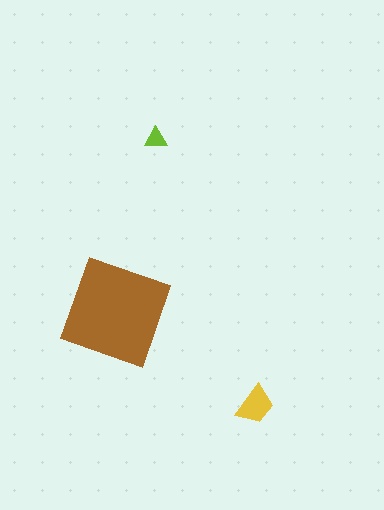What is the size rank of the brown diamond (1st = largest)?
1st.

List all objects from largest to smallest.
The brown diamond, the yellow trapezoid, the lime triangle.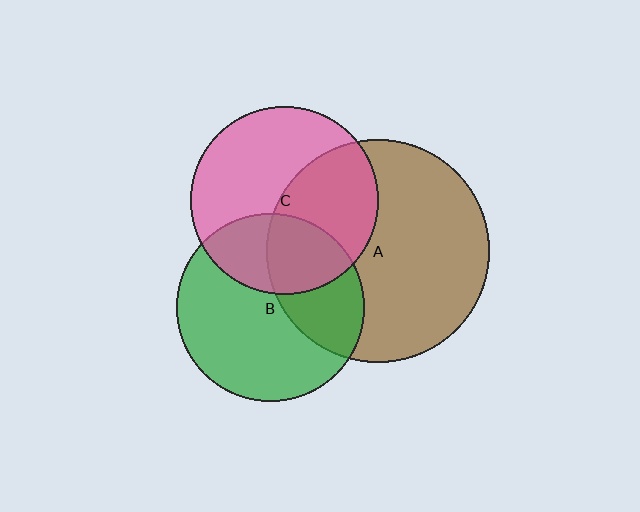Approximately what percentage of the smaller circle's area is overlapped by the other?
Approximately 30%.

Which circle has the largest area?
Circle A (brown).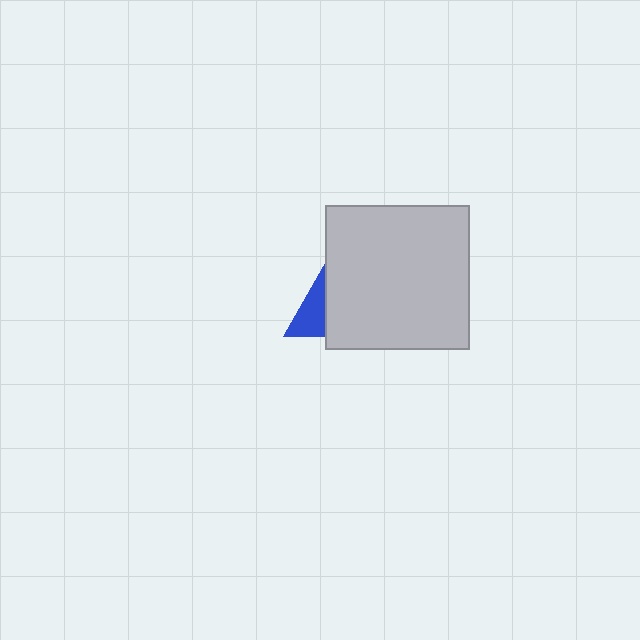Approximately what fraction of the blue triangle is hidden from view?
Roughly 67% of the blue triangle is hidden behind the light gray square.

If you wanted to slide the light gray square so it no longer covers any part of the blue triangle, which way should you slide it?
Slide it right — that is the most direct way to separate the two shapes.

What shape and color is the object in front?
The object in front is a light gray square.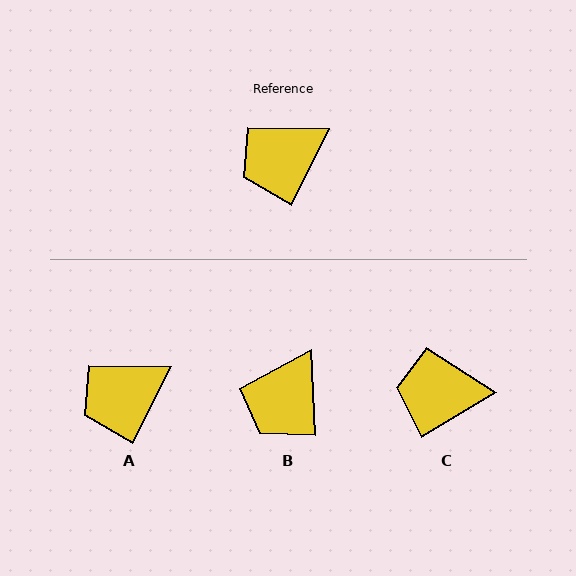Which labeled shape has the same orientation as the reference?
A.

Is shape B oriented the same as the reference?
No, it is off by about 29 degrees.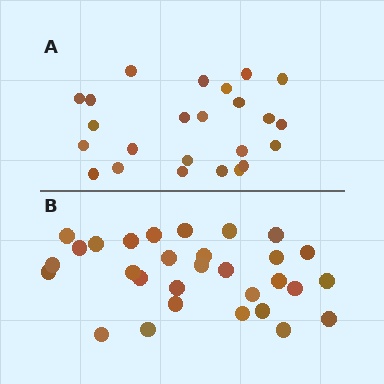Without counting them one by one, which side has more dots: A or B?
Region B (the bottom region) has more dots.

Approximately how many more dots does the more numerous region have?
Region B has about 6 more dots than region A.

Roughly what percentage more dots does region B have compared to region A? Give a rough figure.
About 25% more.